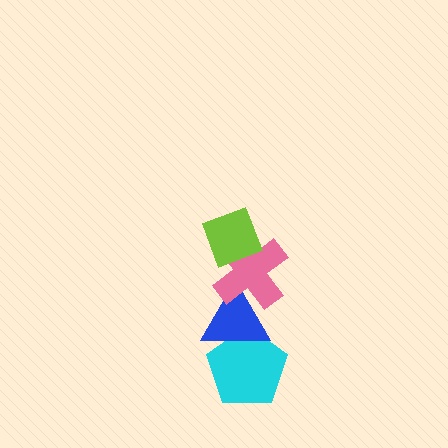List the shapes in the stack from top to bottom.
From top to bottom: the lime diamond, the pink cross, the blue triangle, the cyan pentagon.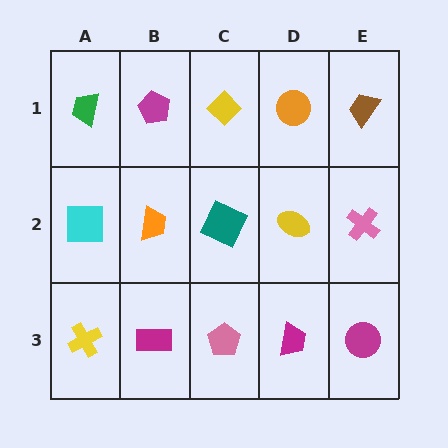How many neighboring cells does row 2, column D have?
4.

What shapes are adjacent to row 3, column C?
A teal square (row 2, column C), a magenta rectangle (row 3, column B), a magenta trapezoid (row 3, column D).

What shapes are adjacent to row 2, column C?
A yellow diamond (row 1, column C), a pink pentagon (row 3, column C), an orange trapezoid (row 2, column B), a yellow ellipse (row 2, column D).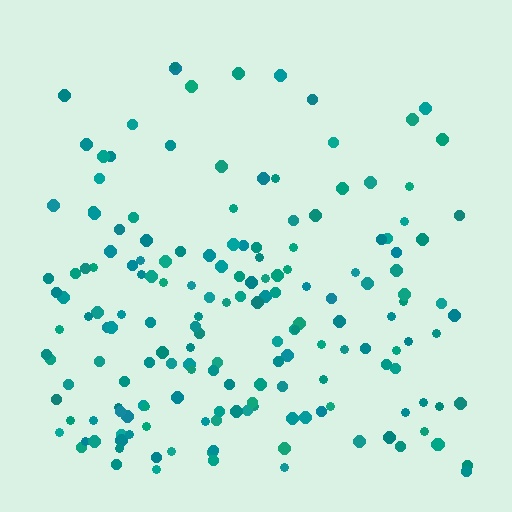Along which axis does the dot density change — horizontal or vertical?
Vertical.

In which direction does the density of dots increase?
From top to bottom, with the bottom side densest.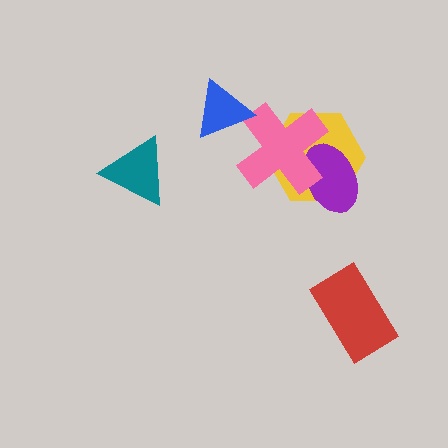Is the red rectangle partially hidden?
No, no other shape covers it.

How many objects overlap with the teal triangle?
0 objects overlap with the teal triangle.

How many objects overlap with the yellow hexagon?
2 objects overlap with the yellow hexagon.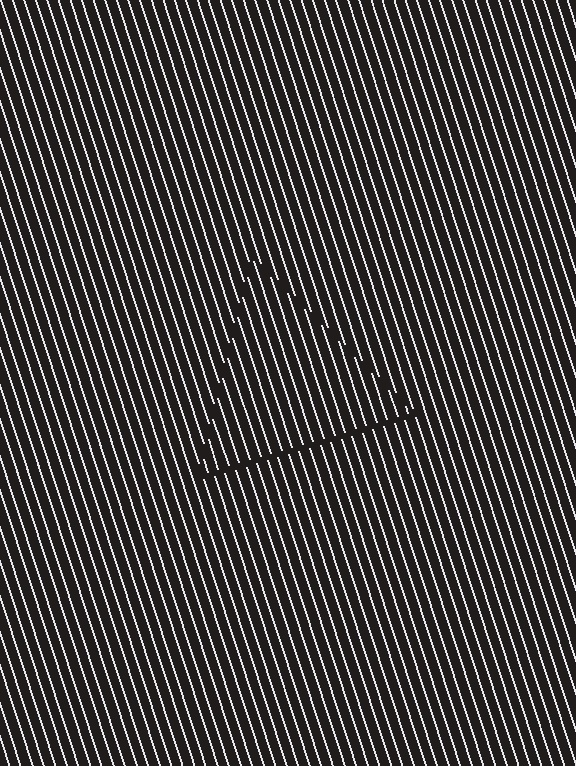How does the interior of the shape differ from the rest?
The interior of the shape contains the same grating, shifted by half a period — the contour is defined by the phase discontinuity where line-ends from the inner and outer gratings abut.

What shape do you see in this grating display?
An illusory triangle. The interior of the shape contains the same grating, shifted by half a period — the contour is defined by the phase discontinuity where line-ends from the inner and outer gratings abut.